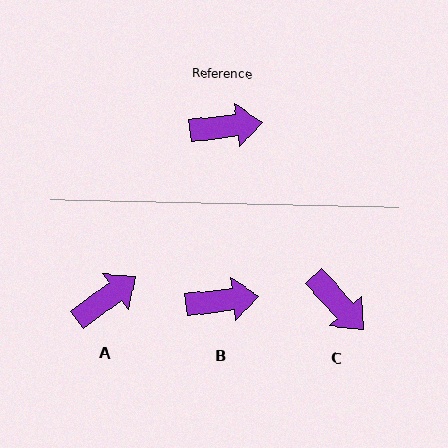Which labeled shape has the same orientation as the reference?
B.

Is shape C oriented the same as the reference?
No, it is off by about 54 degrees.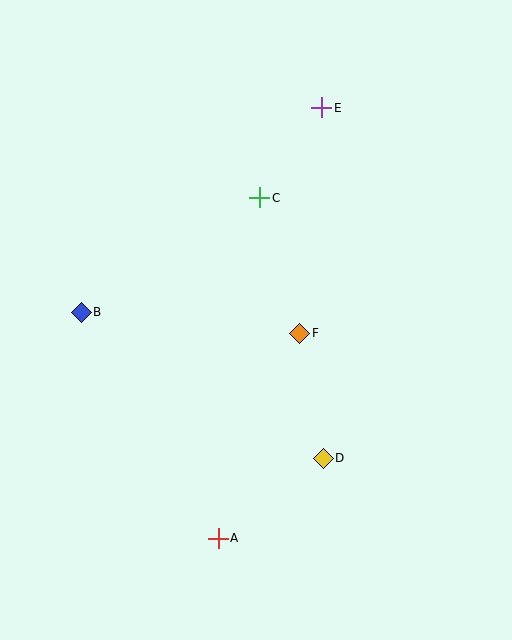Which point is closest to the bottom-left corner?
Point A is closest to the bottom-left corner.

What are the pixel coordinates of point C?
Point C is at (260, 198).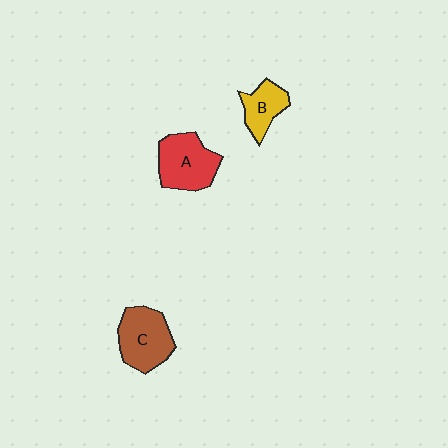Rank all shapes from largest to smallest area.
From largest to smallest: A (red), C (brown), B (yellow).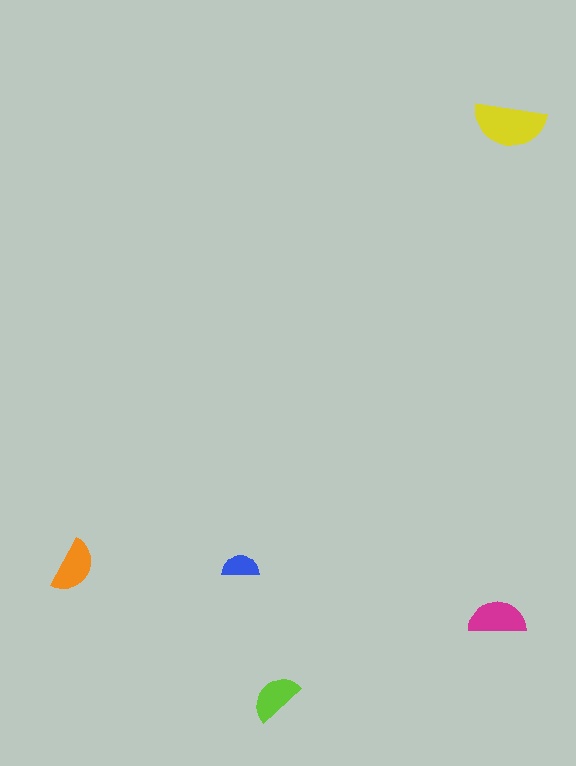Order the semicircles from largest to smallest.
the yellow one, the magenta one, the orange one, the lime one, the blue one.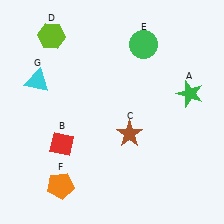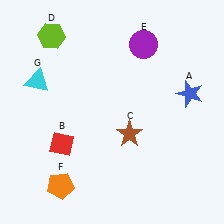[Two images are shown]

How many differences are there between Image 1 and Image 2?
There are 2 differences between the two images.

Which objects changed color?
A changed from green to blue. E changed from green to purple.